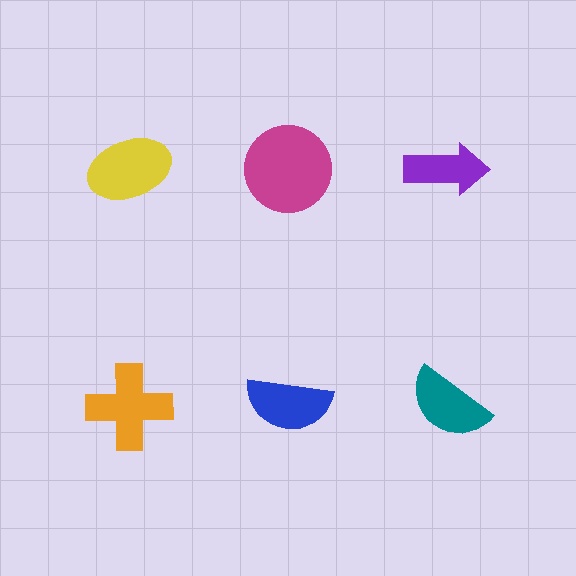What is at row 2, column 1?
An orange cross.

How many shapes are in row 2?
3 shapes.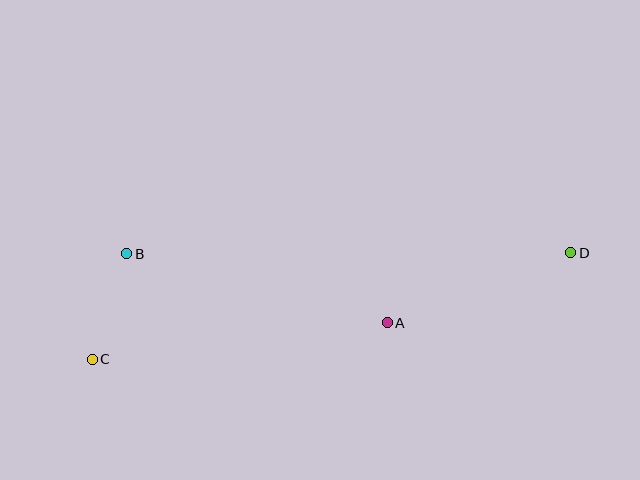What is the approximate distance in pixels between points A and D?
The distance between A and D is approximately 196 pixels.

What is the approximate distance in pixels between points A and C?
The distance between A and C is approximately 297 pixels.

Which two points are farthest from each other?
Points C and D are farthest from each other.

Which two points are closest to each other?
Points B and C are closest to each other.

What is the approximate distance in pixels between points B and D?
The distance between B and D is approximately 444 pixels.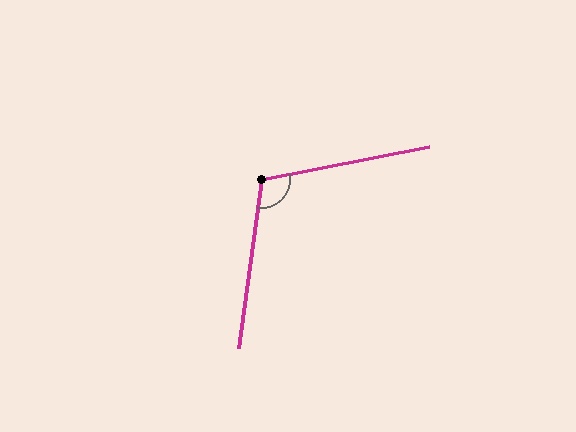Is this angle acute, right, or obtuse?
It is obtuse.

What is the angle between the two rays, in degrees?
Approximately 109 degrees.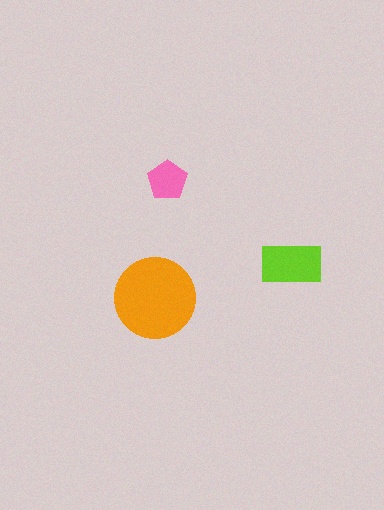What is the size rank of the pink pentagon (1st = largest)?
3rd.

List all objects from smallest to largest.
The pink pentagon, the lime rectangle, the orange circle.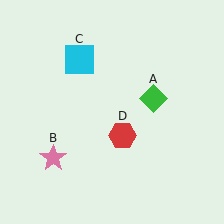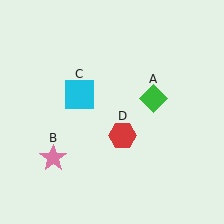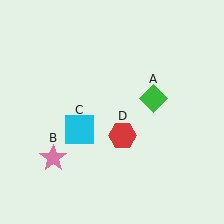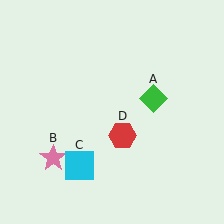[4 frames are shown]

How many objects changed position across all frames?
1 object changed position: cyan square (object C).